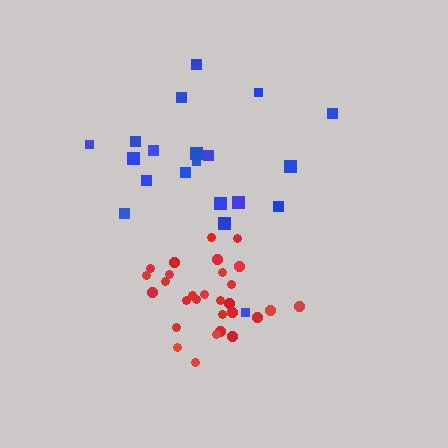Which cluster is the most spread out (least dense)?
Blue.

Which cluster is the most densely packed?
Red.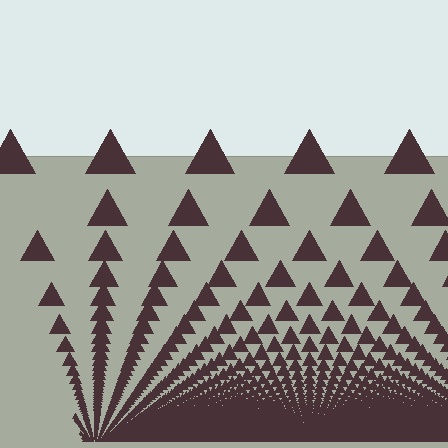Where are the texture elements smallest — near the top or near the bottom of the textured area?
Near the bottom.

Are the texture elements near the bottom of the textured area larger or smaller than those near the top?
Smaller. The gradient is inverted — elements near the bottom are smaller and denser.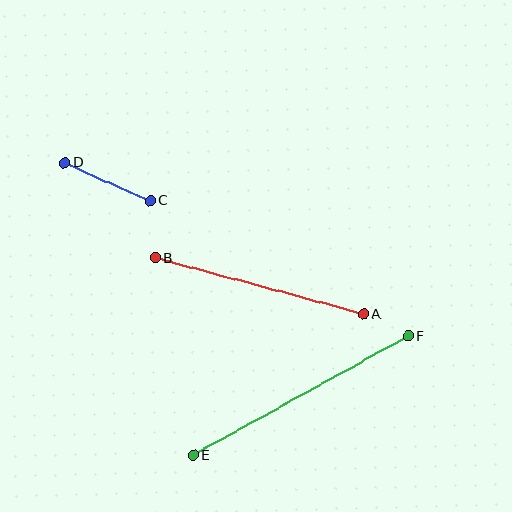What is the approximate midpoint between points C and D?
The midpoint is at approximately (107, 182) pixels.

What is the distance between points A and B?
The distance is approximately 216 pixels.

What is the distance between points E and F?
The distance is approximately 246 pixels.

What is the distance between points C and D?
The distance is approximately 94 pixels.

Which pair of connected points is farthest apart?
Points E and F are farthest apart.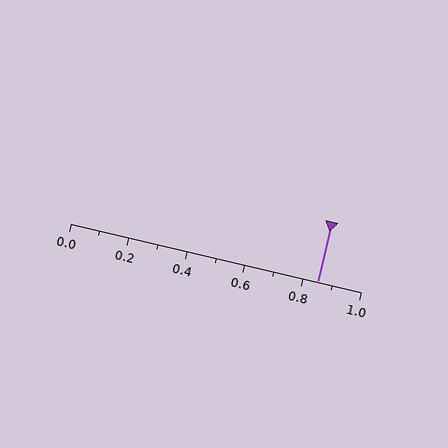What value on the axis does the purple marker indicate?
The marker indicates approximately 0.85.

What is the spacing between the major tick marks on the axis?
The major ticks are spaced 0.2 apart.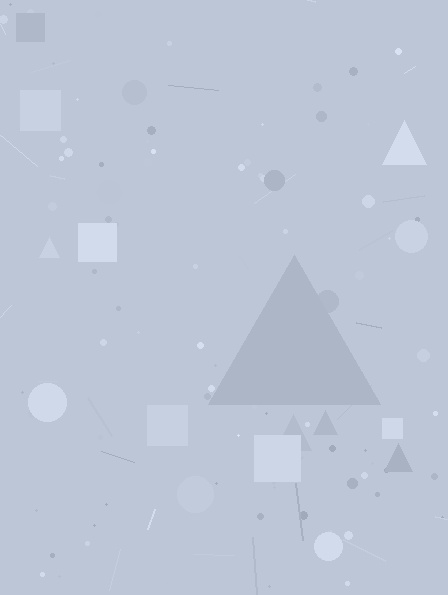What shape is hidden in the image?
A triangle is hidden in the image.